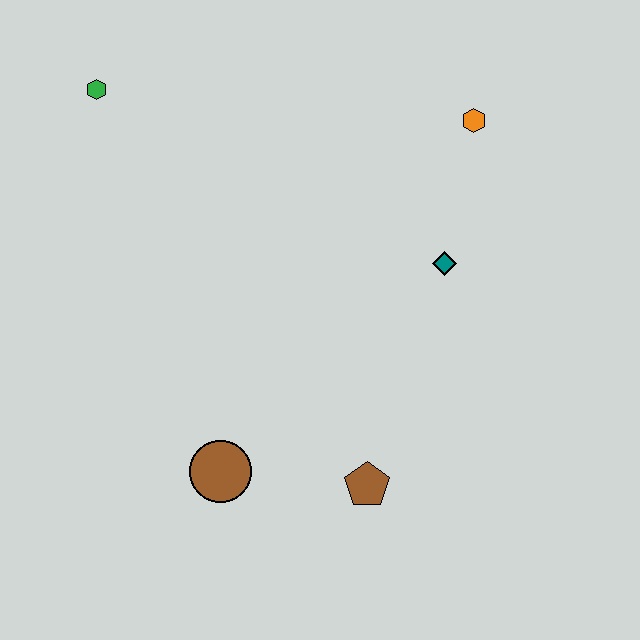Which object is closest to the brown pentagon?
The brown circle is closest to the brown pentagon.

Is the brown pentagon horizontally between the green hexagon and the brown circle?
No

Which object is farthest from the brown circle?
The orange hexagon is farthest from the brown circle.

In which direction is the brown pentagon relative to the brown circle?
The brown pentagon is to the right of the brown circle.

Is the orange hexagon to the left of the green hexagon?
No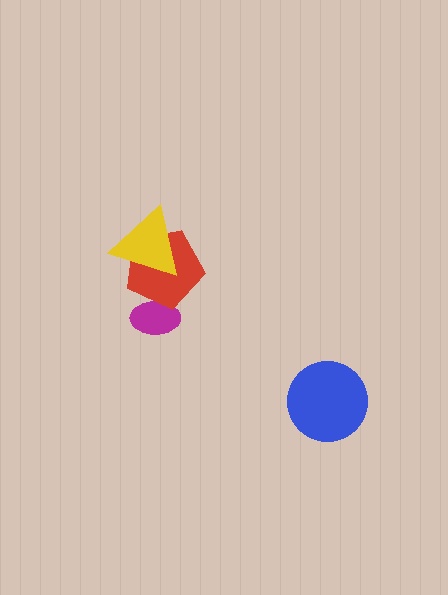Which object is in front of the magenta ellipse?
The red pentagon is in front of the magenta ellipse.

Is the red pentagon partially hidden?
Yes, it is partially covered by another shape.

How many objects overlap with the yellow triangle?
1 object overlaps with the yellow triangle.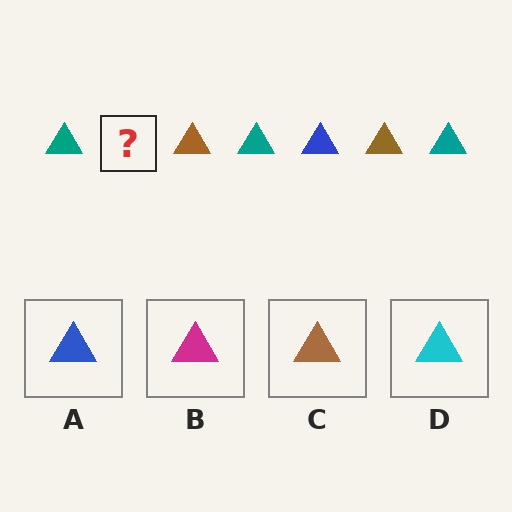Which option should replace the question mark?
Option A.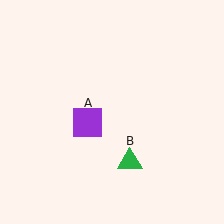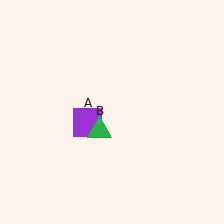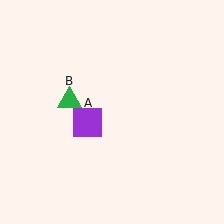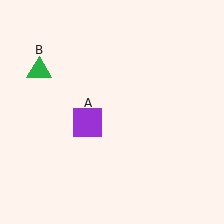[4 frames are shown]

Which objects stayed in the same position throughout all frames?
Purple square (object A) remained stationary.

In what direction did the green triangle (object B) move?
The green triangle (object B) moved up and to the left.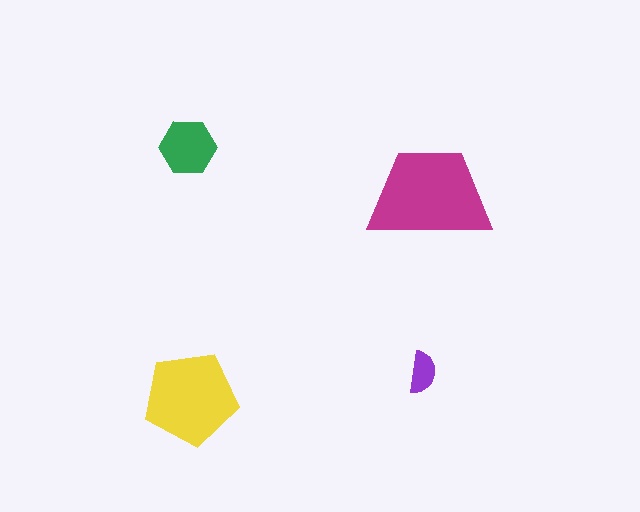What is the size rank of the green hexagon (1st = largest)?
3rd.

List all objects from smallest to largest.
The purple semicircle, the green hexagon, the yellow pentagon, the magenta trapezoid.